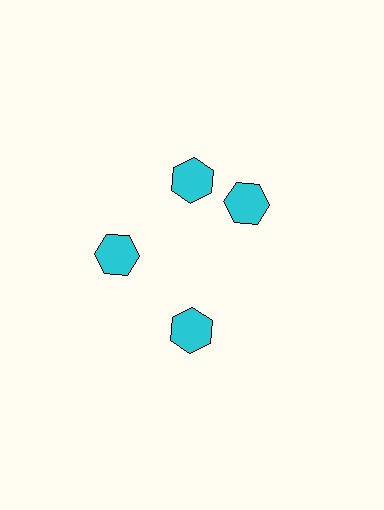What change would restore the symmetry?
The symmetry would be restored by rotating it back into even spacing with its neighbors so that all 4 hexagons sit at equal angles and equal distance from the center.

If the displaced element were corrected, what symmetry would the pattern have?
It would have 4-fold rotational symmetry — the pattern would map onto itself every 90 degrees.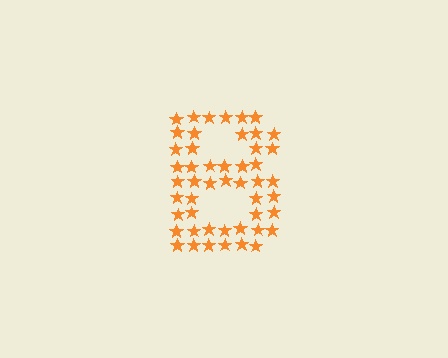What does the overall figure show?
The overall figure shows the letter B.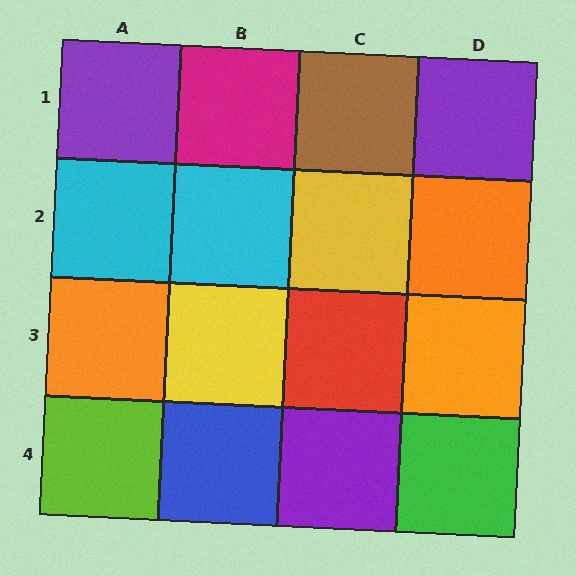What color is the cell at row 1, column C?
Brown.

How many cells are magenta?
1 cell is magenta.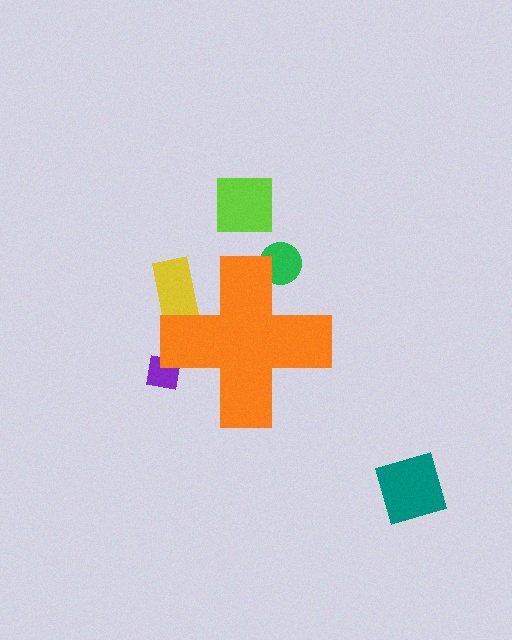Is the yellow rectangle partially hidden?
Yes, the yellow rectangle is partially hidden behind the orange cross.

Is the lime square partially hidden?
No, the lime square is fully visible.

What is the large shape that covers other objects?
An orange cross.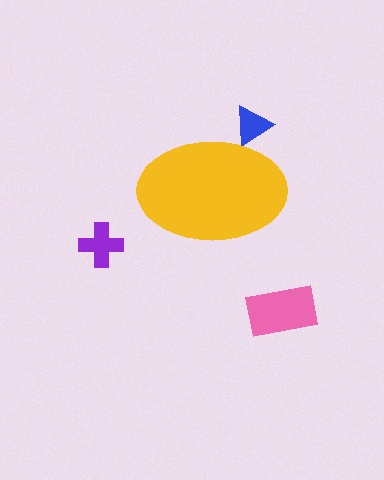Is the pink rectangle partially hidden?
No, the pink rectangle is fully visible.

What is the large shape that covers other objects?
A yellow ellipse.